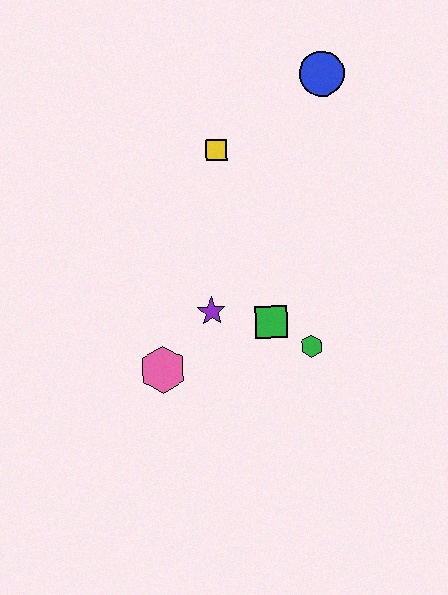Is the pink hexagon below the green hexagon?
Yes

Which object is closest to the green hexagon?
The green square is closest to the green hexagon.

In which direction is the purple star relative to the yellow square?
The purple star is below the yellow square.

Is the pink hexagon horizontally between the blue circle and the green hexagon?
No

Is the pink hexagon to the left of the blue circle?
Yes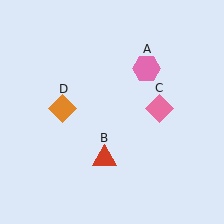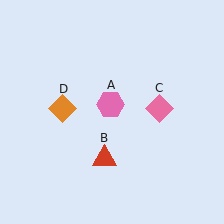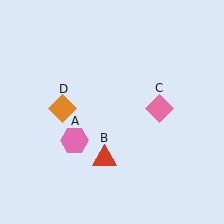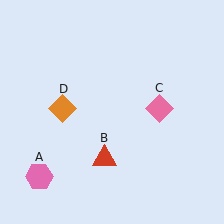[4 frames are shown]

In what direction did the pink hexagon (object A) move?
The pink hexagon (object A) moved down and to the left.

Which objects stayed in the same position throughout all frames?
Red triangle (object B) and pink diamond (object C) and orange diamond (object D) remained stationary.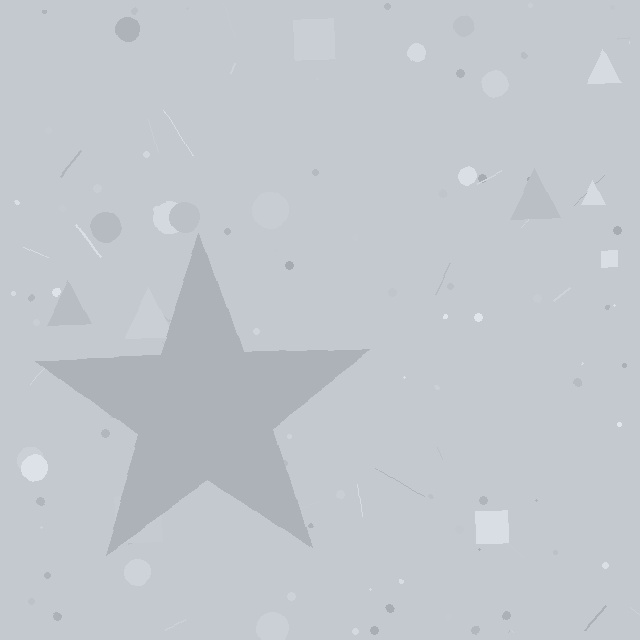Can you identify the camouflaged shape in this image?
The camouflaged shape is a star.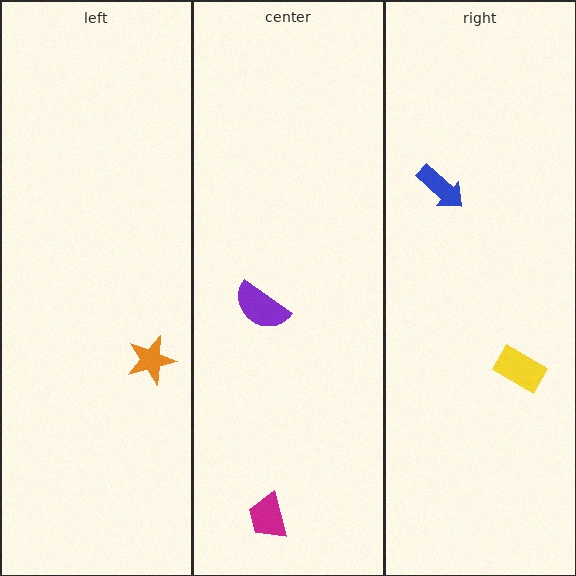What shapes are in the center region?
The magenta trapezoid, the purple semicircle.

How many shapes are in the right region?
2.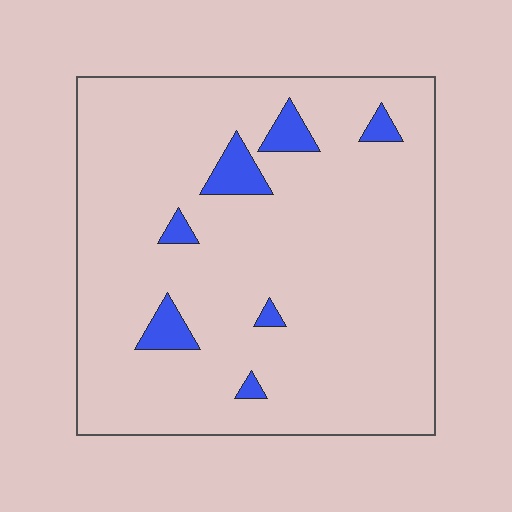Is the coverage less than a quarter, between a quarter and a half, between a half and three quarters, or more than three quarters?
Less than a quarter.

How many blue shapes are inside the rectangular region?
7.